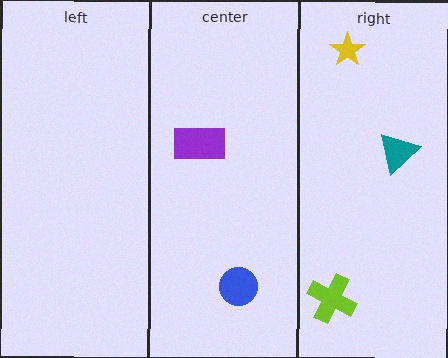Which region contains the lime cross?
The right region.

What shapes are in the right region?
The lime cross, the teal triangle, the yellow star.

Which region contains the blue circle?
The center region.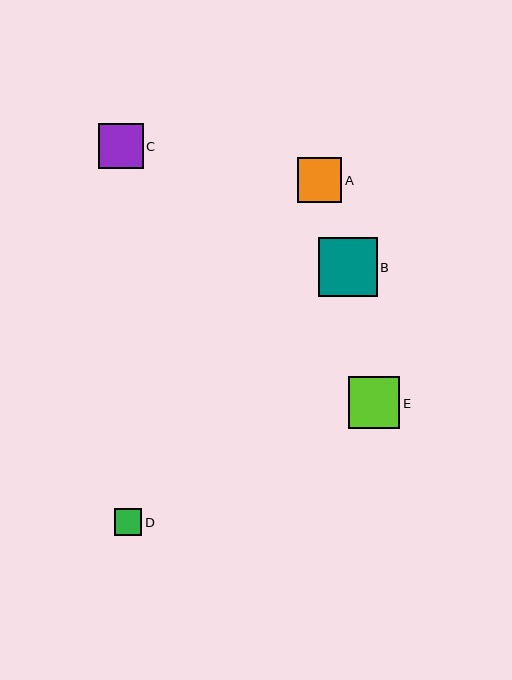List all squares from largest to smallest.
From largest to smallest: B, E, C, A, D.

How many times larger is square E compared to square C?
Square E is approximately 1.1 times the size of square C.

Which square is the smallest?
Square D is the smallest with a size of approximately 27 pixels.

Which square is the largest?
Square B is the largest with a size of approximately 58 pixels.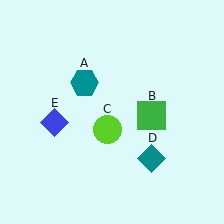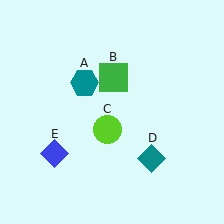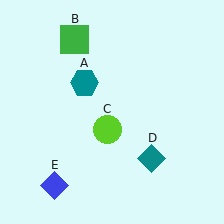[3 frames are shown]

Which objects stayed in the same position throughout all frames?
Teal hexagon (object A) and lime circle (object C) and teal diamond (object D) remained stationary.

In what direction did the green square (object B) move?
The green square (object B) moved up and to the left.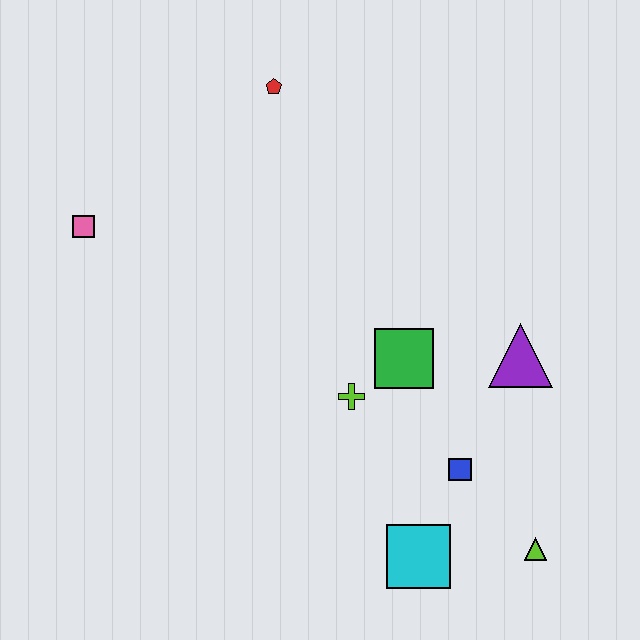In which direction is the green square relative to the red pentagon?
The green square is below the red pentagon.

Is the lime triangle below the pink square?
Yes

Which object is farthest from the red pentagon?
The lime triangle is farthest from the red pentagon.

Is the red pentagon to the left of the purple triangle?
Yes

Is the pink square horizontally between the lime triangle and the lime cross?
No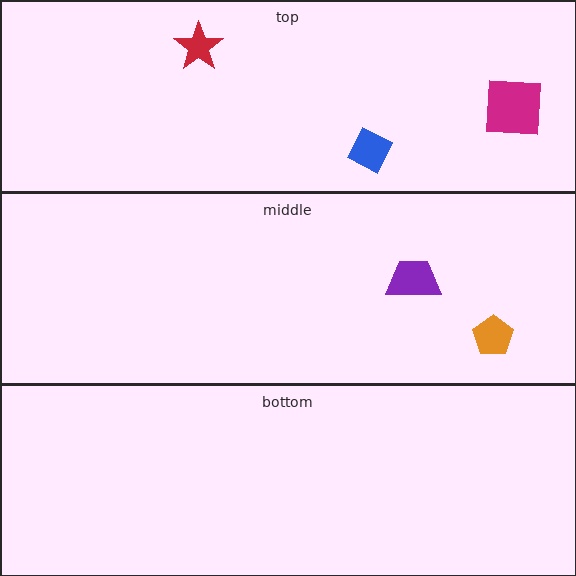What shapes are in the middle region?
The purple trapezoid, the orange pentagon.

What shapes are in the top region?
The red star, the magenta square, the blue diamond.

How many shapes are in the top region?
3.